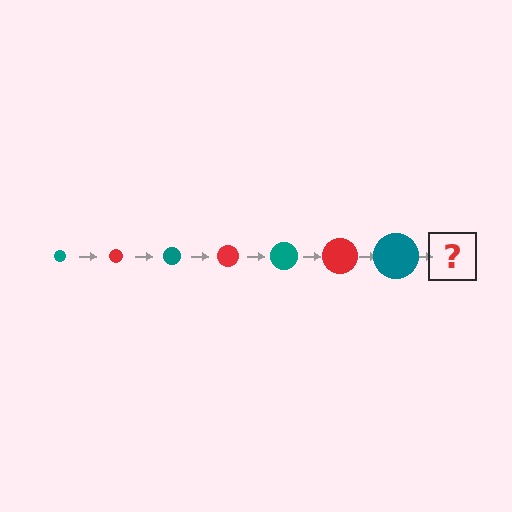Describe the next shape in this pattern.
It should be a red circle, larger than the previous one.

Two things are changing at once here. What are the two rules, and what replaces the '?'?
The two rules are that the circle grows larger each step and the color cycles through teal and red. The '?' should be a red circle, larger than the previous one.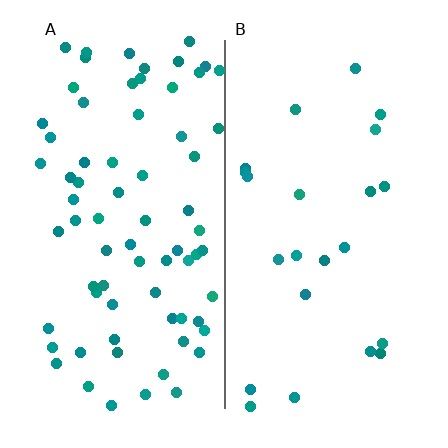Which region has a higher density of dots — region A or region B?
A (the left).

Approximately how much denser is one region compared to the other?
Approximately 3.1× — region A over region B.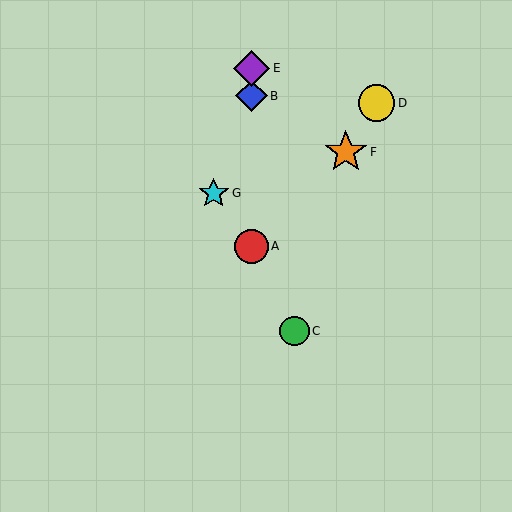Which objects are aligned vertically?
Objects A, B, E are aligned vertically.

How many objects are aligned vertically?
3 objects (A, B, E) are aligned vertically.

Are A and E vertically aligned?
Yes, both are at x≈251.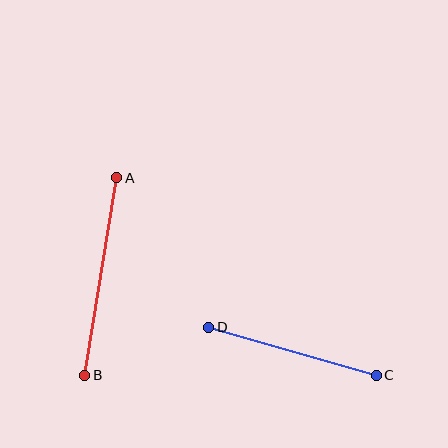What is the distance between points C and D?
The distance is approximately 174 pixels.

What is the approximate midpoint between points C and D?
The midpoint is at approximately (293, 351) pixels.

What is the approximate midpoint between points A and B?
The midpoint is at approximately (101, 276) pixels.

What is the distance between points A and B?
The distance is approximately 200 pixels.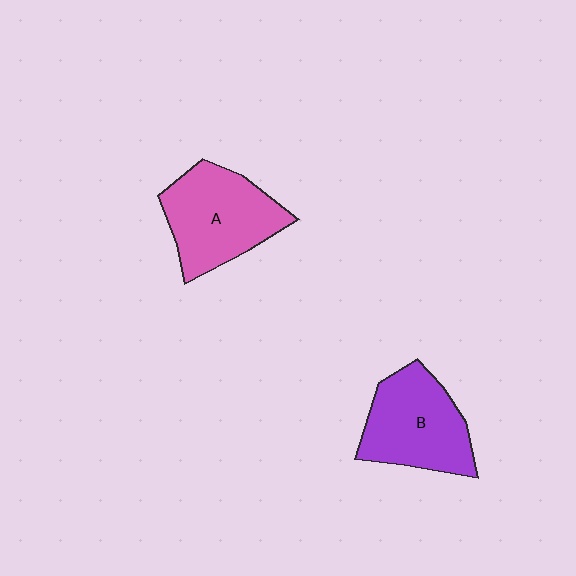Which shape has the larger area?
Shape A (pink).